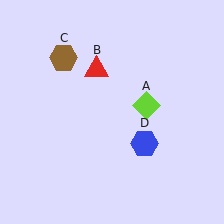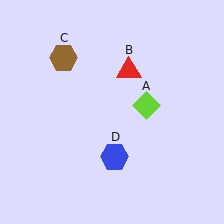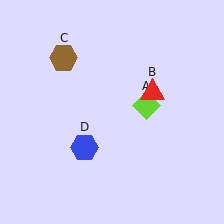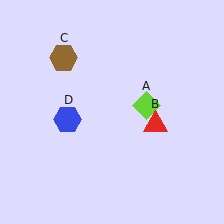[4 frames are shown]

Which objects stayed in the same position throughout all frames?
Lime diamond (object A) and brown hexagon (object C) remained stationary.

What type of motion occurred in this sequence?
The red triangle (object B), blue hexagon (object D) rotated clockwise around the center of the scene.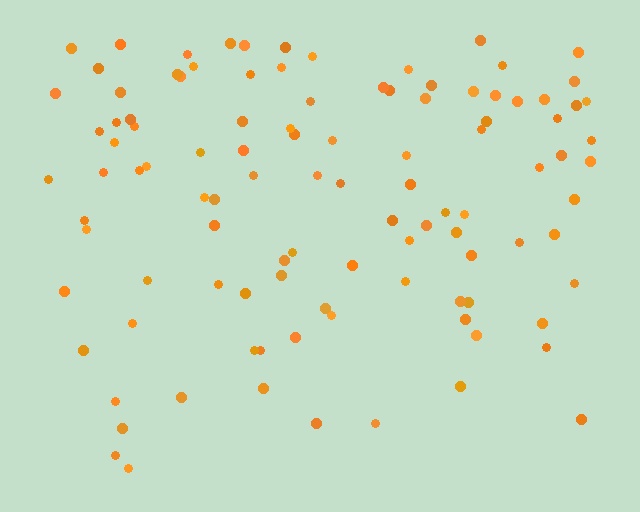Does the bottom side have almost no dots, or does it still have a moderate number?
Still a moderate number, just noticeably fewer than the top.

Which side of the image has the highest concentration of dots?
The top.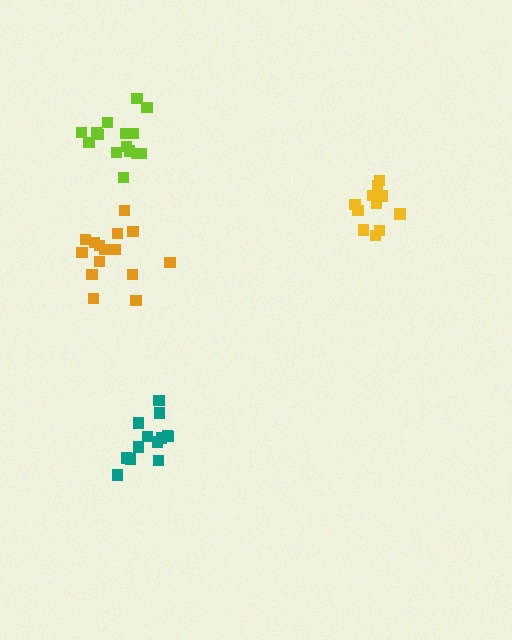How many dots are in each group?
Group 1: 15 dots, Group 2: 13 dots, Group 3: 16 dots, Group 4: 12 dots (56 total).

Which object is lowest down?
The teal cluster is bottommost.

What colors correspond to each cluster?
The clusters are colored: orange, teal, lime, yellow.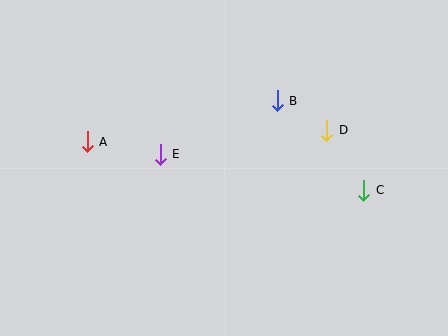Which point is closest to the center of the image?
Point E at (160, 154) is closest to the center.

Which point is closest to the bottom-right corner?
Point C is closest to the bottom-right corner.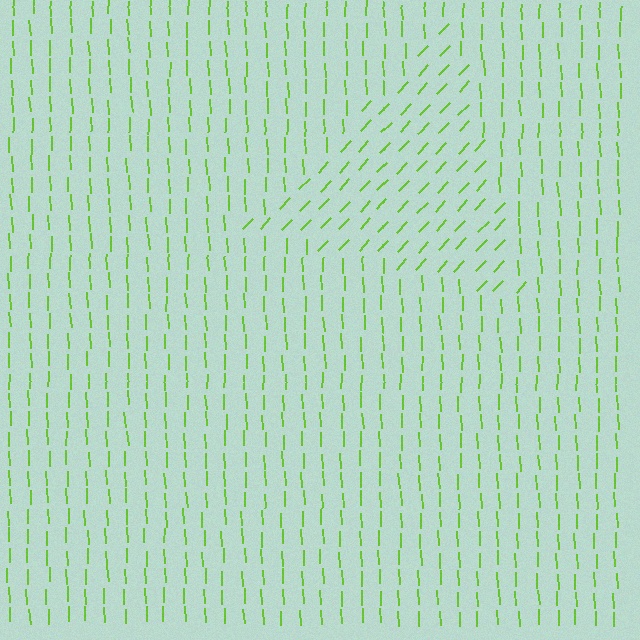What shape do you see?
I see a triangle.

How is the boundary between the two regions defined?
The boundary is defined purely by a change in line orientation (approximately 45 degrees difference). All lines are the same color and thickness.